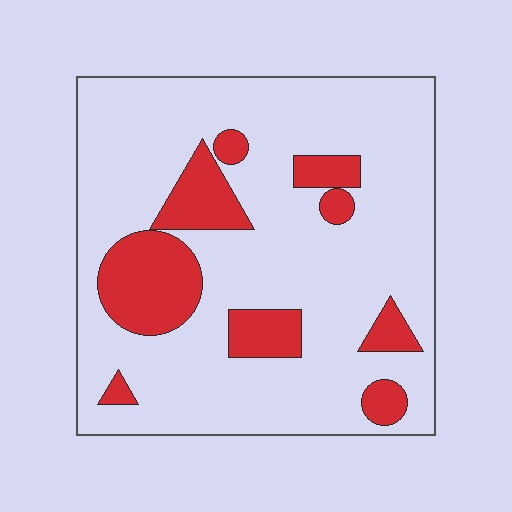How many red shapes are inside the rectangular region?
9.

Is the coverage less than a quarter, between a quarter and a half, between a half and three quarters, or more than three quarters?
Less than a quarter.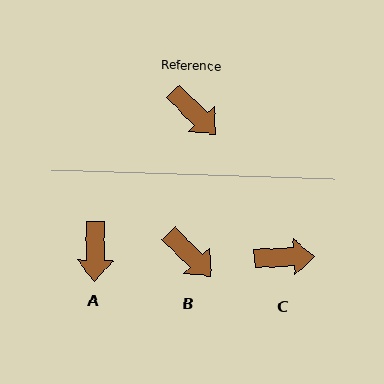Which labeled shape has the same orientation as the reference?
B.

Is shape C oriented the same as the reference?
No, it is off by about 48 degrees.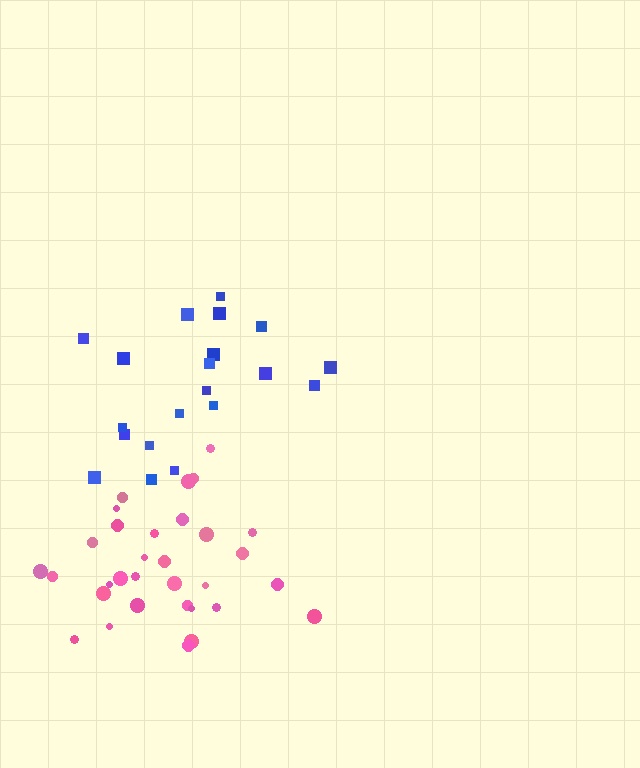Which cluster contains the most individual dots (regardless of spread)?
Pink (32).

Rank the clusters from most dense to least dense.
pink, blue.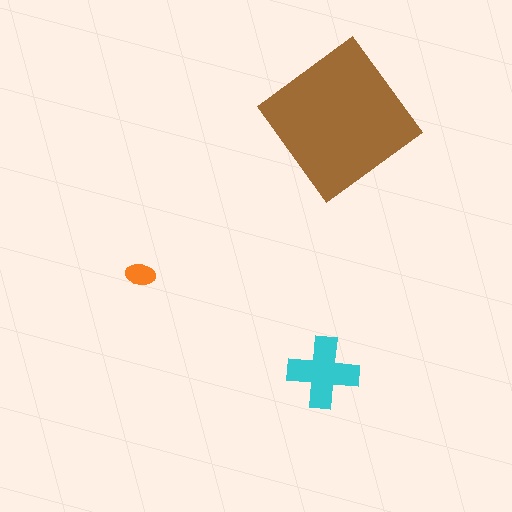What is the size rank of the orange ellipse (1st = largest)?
3rd.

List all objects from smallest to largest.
The orange ellipse, the cyan cross, the brown diamond.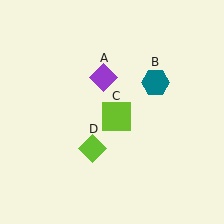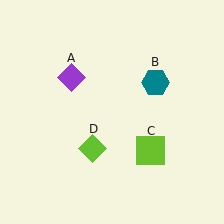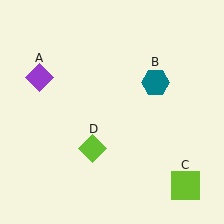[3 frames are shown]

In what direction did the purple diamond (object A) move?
The purple diamond (object A) moved left.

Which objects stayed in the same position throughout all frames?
Teal hexagon (object B) and lime diamond (object D) remained stationary.